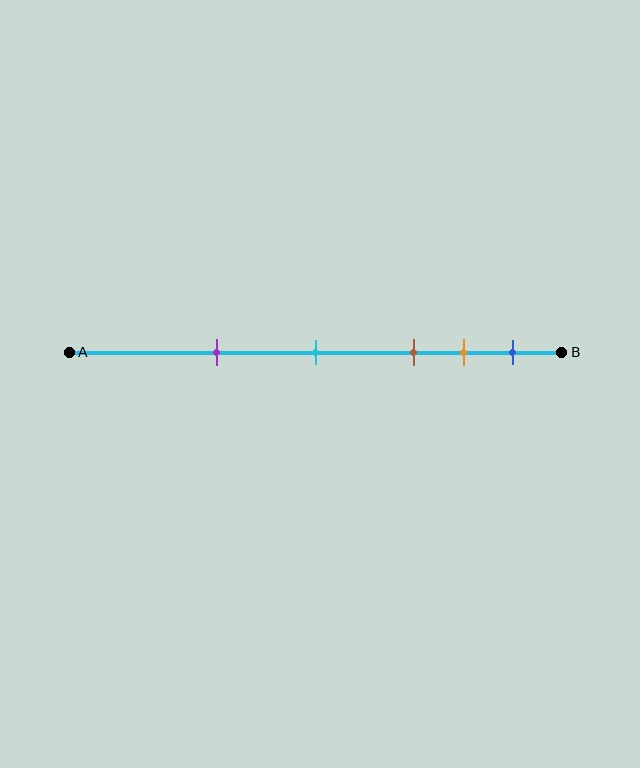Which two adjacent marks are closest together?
The orange and blue marks are the closest adjacent pair.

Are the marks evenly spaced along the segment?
No, the marks are not evenly spaced.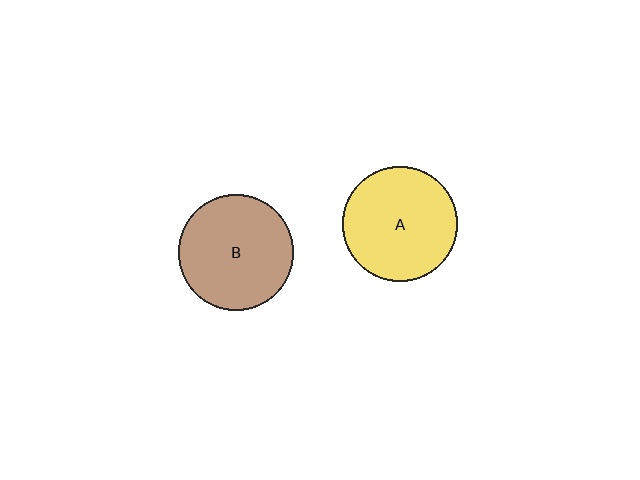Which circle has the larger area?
Circle B (brown).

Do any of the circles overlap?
No, none of the circles overlap.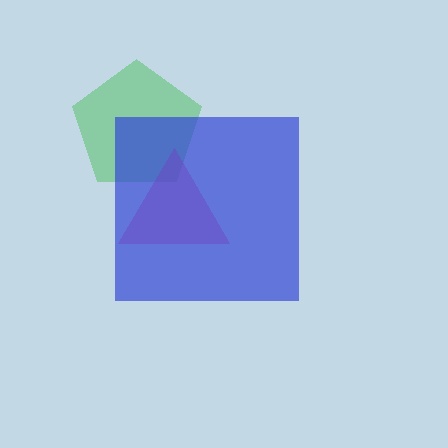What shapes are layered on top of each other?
The layered shapes are: a green pentagon, a pink triangle, a blue square.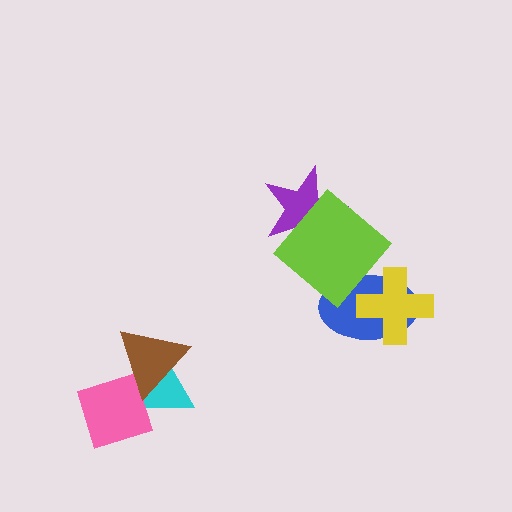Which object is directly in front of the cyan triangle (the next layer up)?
The pink diamond is directly in front of the cyan triangle.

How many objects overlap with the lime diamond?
2 objects overlap with the lime diamond.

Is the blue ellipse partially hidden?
Yes, it is partially covered by another shape.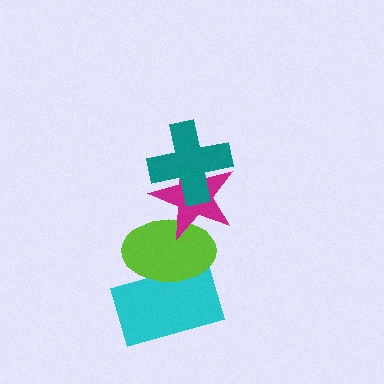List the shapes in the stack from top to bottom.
From top to bottom: the teal cross, the magenta star, the lime ellipse, the cyan rectangle.